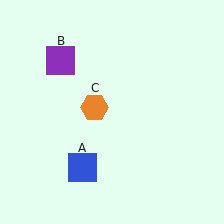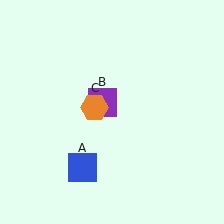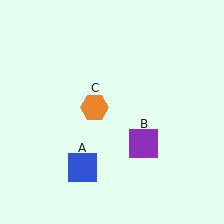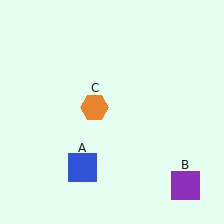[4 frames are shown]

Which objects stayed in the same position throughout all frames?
Blue square (object A) and orange hexagon (object C) remained stationary.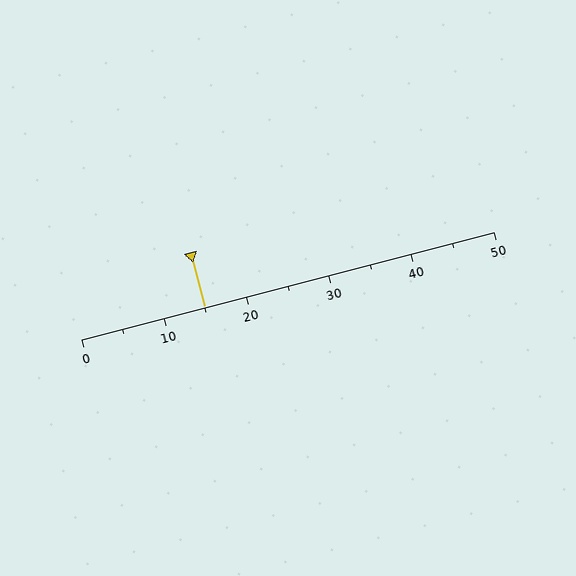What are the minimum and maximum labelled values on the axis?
The axis runs from 0 to 50.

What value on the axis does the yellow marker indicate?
The marker indicates approximately 15.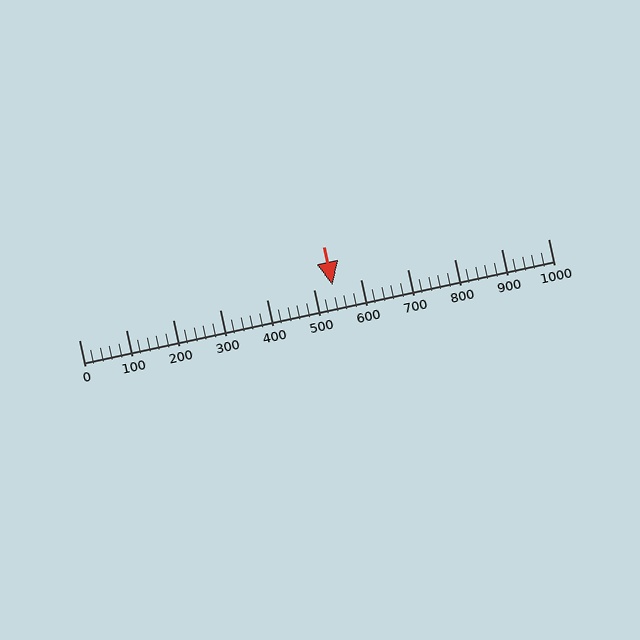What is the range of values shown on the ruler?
The ruler shows values from 0 to 1000.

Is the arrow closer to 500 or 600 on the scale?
The arrow is closer to 500.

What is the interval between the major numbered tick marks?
The major tick marks are spaced 100 units apart.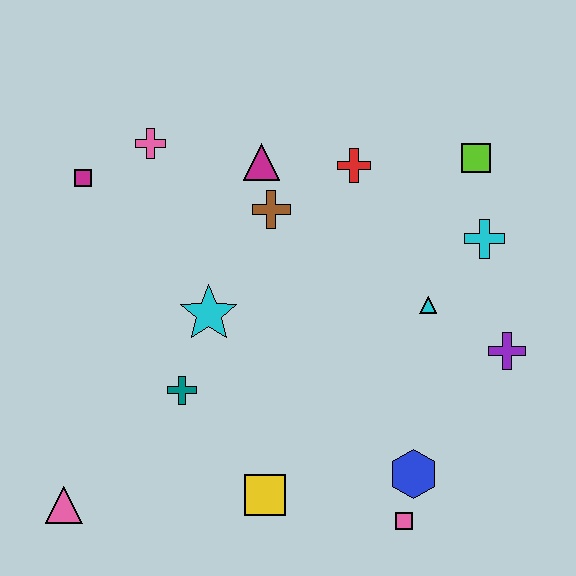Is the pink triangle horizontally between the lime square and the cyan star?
No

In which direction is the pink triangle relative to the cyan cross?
The pink triangle is to the left of the cyan cross.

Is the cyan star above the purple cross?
Yes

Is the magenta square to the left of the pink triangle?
No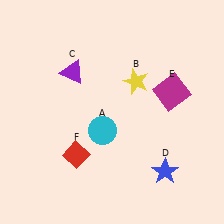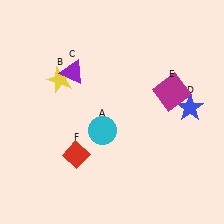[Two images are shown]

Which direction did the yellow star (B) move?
The yellow star (B) moved left.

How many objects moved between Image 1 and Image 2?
2 objects moved between the two images.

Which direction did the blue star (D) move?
The blue star (D) moved up.